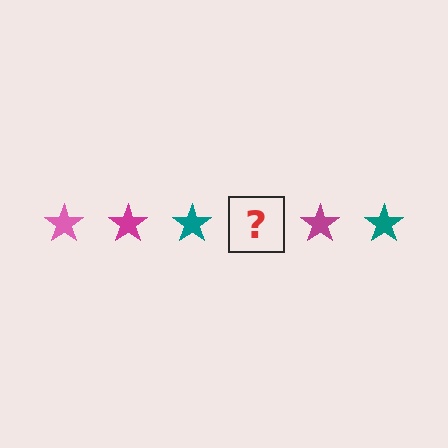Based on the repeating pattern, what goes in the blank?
The blank should be a pink star.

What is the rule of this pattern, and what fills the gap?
The rule is that the pattern cycles through pink, magenta, teal stars. The gap should be filled with a pink star.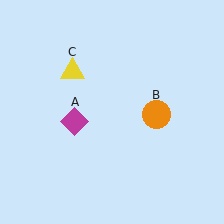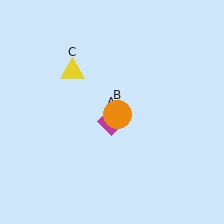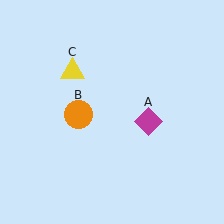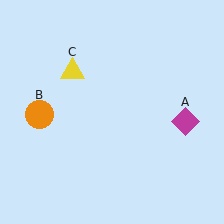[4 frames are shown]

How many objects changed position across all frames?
2 objects changed position: magenta diamond (object A), orange circle (object B).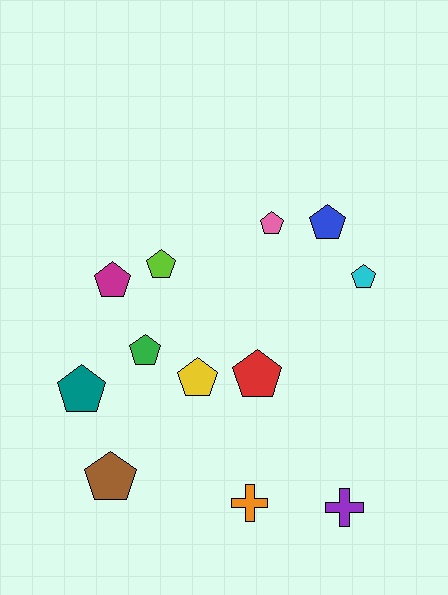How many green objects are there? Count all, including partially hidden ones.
There is 1 green object.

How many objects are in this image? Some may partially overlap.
There are 12 objects.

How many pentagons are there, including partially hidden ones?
There are 10 pentagons.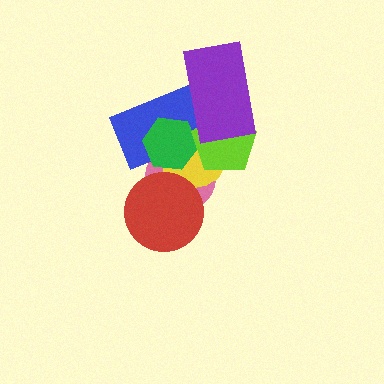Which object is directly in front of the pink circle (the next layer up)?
The yellow ellipse is directly in front of the pink circle.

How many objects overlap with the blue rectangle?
5 objects overlap with the blue rectangle.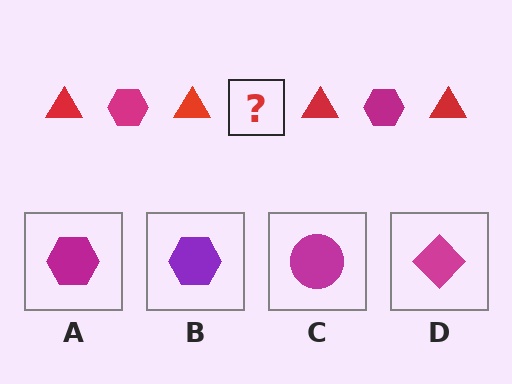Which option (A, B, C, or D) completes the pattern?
A.